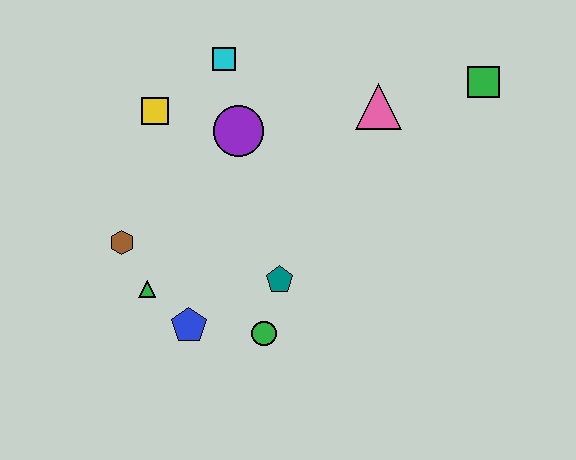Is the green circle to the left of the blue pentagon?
No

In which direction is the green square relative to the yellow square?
The green square is to the right of the yellow square.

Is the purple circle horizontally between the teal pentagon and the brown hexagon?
Yes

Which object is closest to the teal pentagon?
The green circle is closest to the teal pentagon.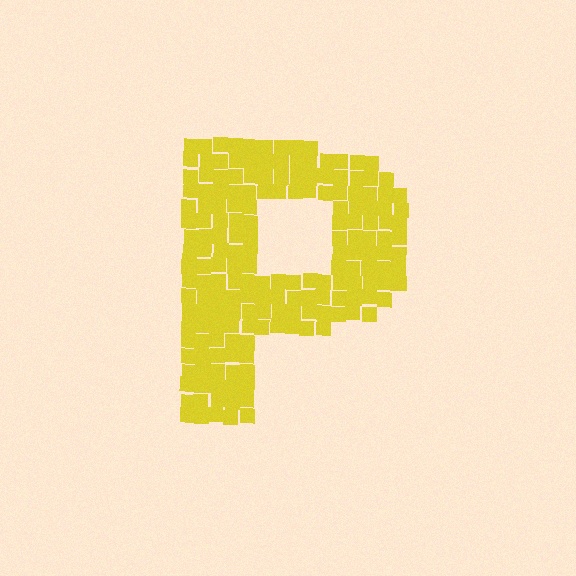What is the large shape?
The large shape is the letter P.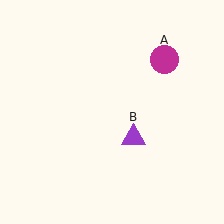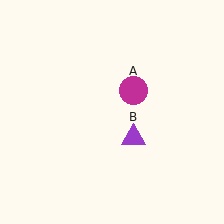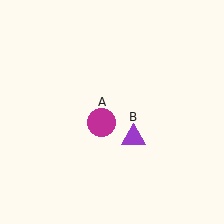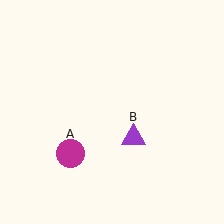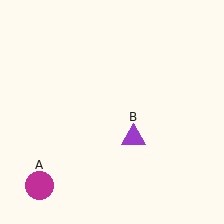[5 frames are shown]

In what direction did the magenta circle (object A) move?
The magenta circle (object A) moved down and to the left.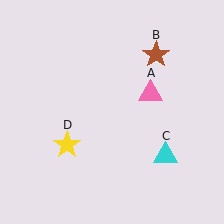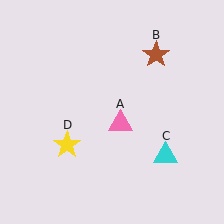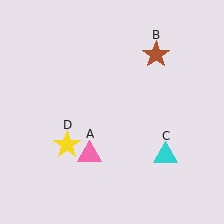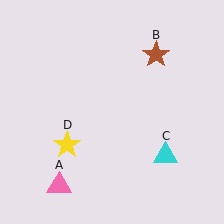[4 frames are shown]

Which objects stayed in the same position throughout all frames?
Brown star (object B) and cyan triangle (object C) and yellow star (object D) remained stationary.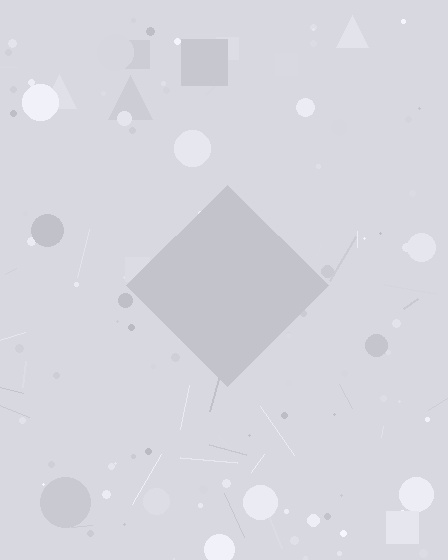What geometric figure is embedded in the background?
A diamond is embedded in the background.